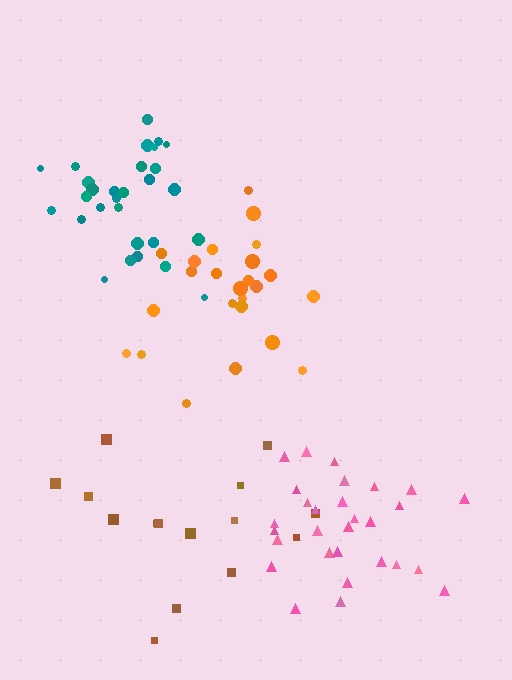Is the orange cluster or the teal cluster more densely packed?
Teal.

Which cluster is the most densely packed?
Teal.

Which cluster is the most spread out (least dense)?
Brown.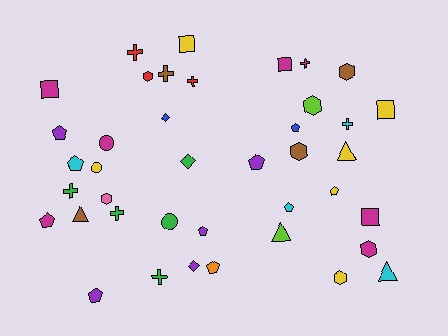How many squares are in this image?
There are 5 squares.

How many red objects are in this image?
There are 3 red objects.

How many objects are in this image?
There are 40 objects.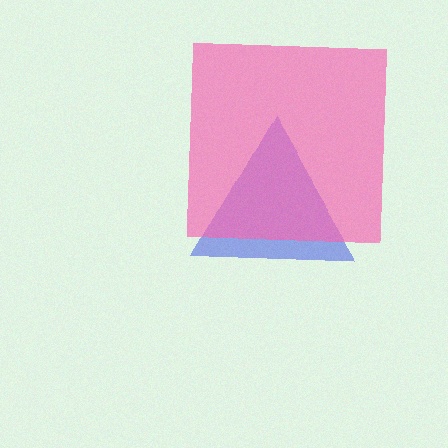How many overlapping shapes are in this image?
There are 2 overlapping shapes in the image.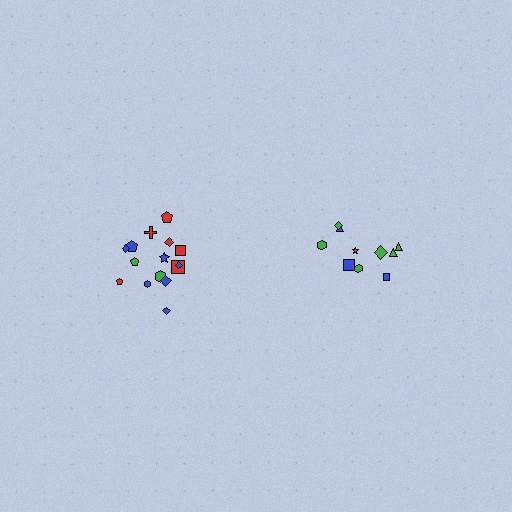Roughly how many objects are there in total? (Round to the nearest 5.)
Roughly 25 objects in total.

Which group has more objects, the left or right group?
The left group.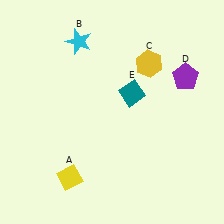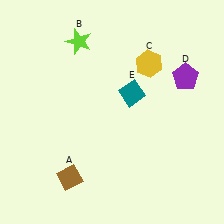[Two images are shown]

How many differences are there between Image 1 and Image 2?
There are 2 differences between the two images.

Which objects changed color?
A changed from yellow to brown. B changed from cyan to lime.